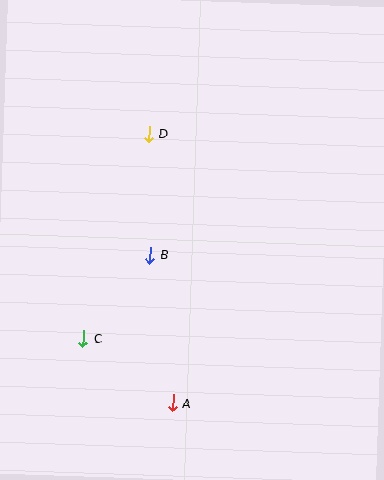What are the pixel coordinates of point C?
Point C is at (83, 338).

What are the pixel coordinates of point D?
Point D is at (149, 134).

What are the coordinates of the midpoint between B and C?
The midpoint between B and C is at (117, 297).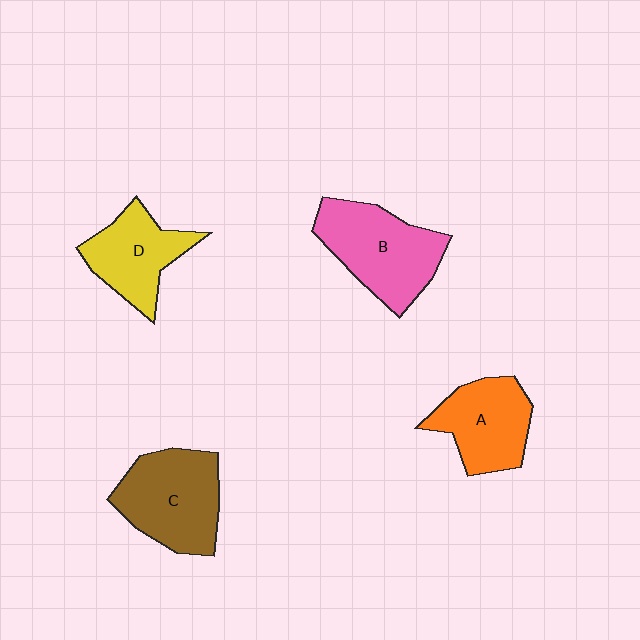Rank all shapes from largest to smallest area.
From largest to smallest: B (pink), C (brown), A (orange), D (yellow).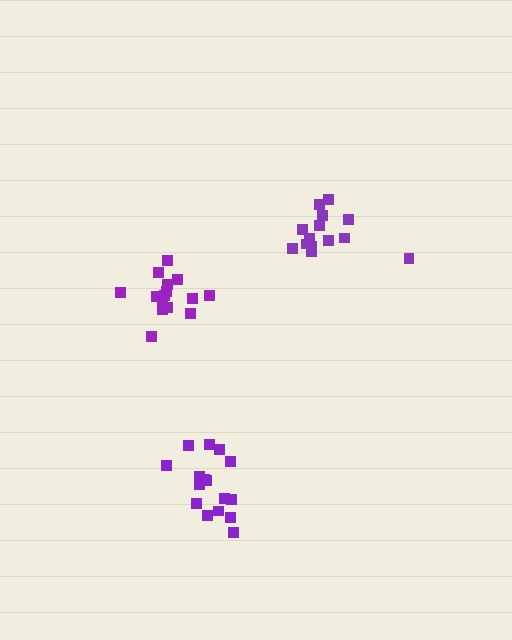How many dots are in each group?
Group 1: 16 dots, Group 2: 15 dots, Group 3: 14 dots (45 total).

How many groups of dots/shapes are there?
There are 3 groups.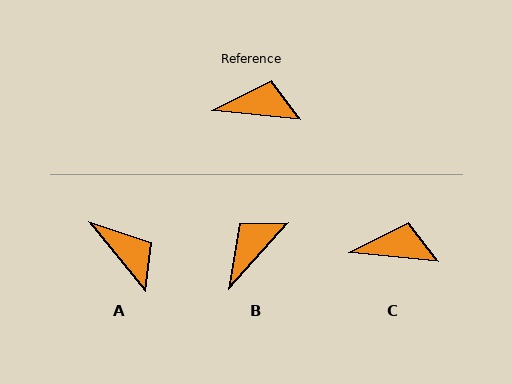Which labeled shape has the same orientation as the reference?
C.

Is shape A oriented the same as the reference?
No, it is off by about 45 degrees.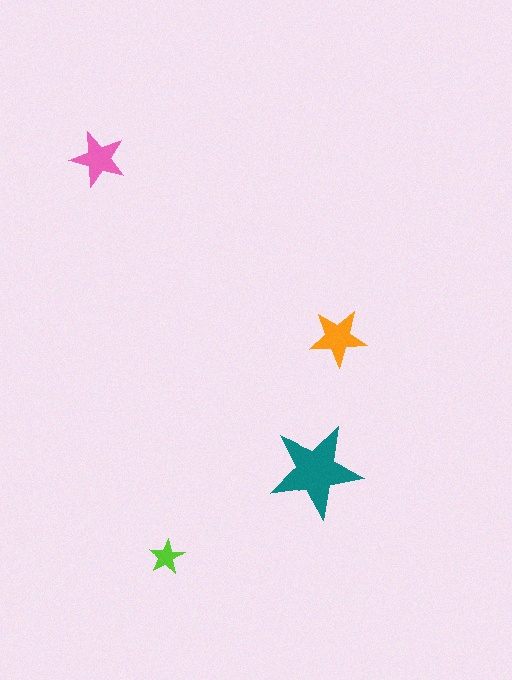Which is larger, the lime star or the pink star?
The pink one.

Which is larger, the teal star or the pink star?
The teal one.